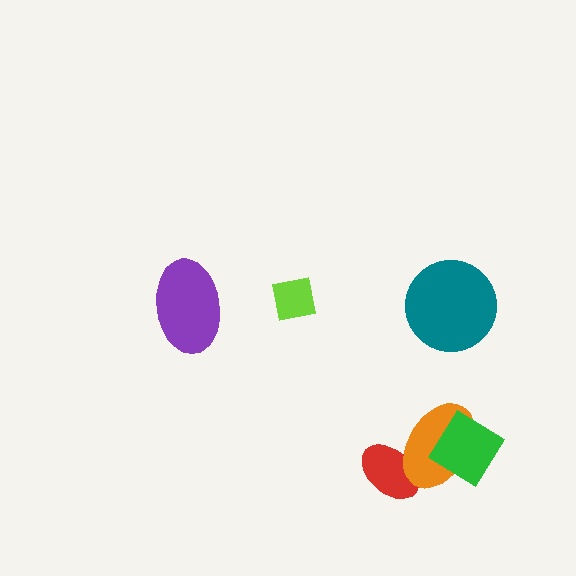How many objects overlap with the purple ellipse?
0 objects overlap with the purple ellipse.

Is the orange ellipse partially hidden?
Yes, it is partially covered by another shape.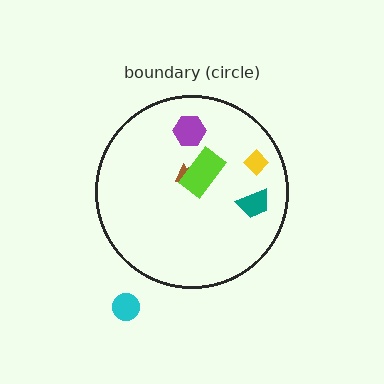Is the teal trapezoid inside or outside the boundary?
Inside.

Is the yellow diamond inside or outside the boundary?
Inside.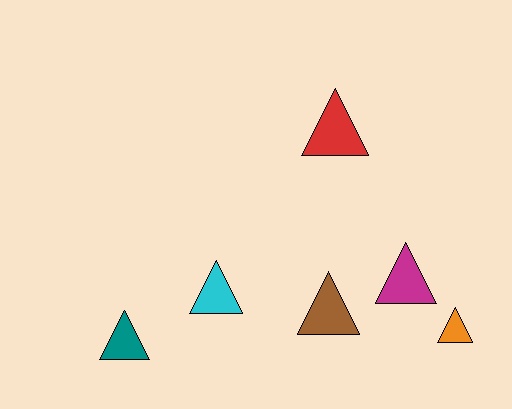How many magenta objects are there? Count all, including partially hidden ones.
There is 1 magenta object.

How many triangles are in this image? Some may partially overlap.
There are 6 triangles.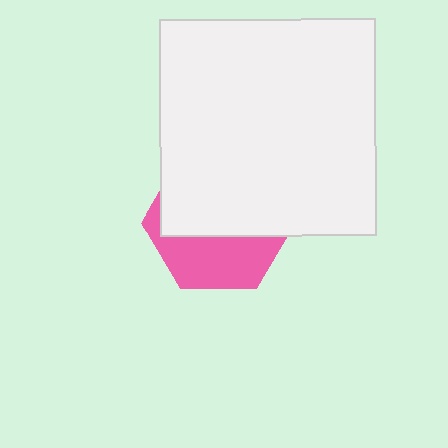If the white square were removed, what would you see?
You would see the complete pink hexagon.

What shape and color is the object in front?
The object in front is a white square.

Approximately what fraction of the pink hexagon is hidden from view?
Roughly 61% of the pink hexagon is hidden behind the white square.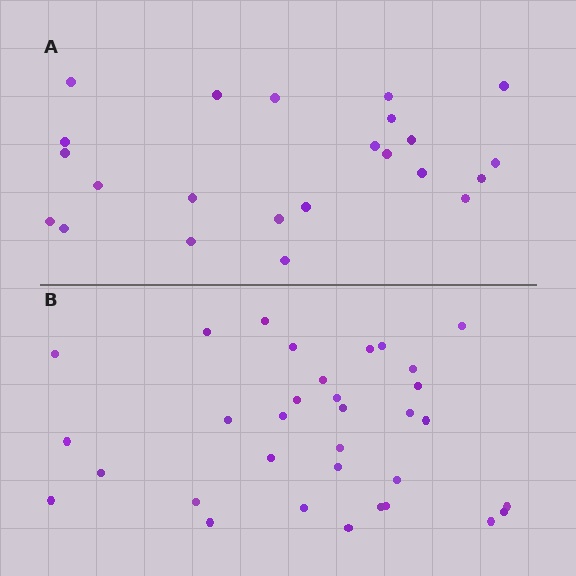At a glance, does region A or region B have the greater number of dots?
Region B (the bottom region) has more dots.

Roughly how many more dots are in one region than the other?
Region B has roughly 10 or so more dots than region A.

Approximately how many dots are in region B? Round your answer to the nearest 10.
About 30 dots. (The exact count is 33, which rounds to 30.)